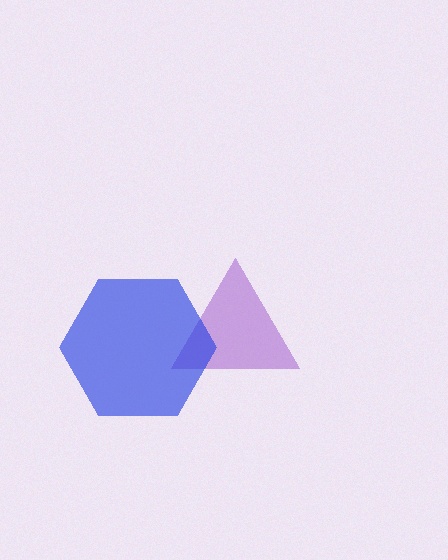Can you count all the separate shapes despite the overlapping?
Yes, there are 2 separate shapes.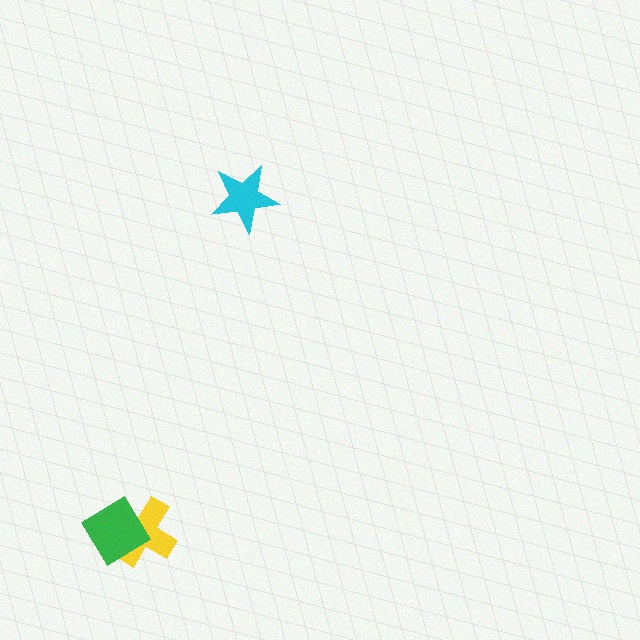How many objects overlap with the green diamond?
1 object overlaps with the green diamond.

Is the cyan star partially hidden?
No, no other shape covers it.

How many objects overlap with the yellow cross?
1 object overlaps with the yellow cross.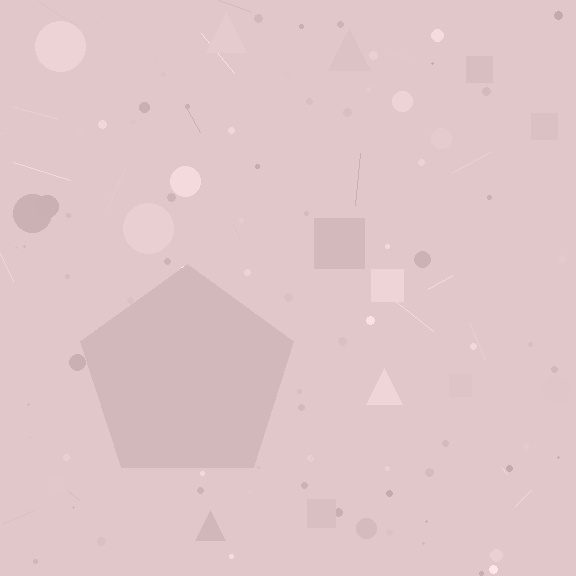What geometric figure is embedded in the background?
A pentagon is embedded in the background.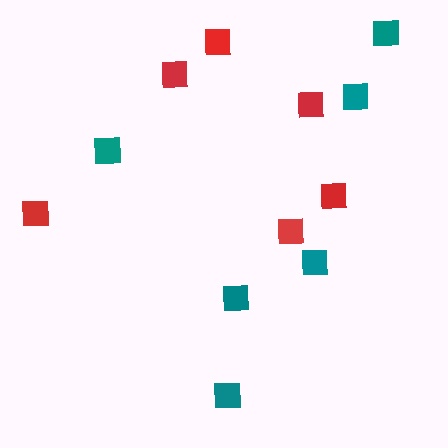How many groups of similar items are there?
There are 2 groups: one group of teal squares (6) and one group of red squares (6).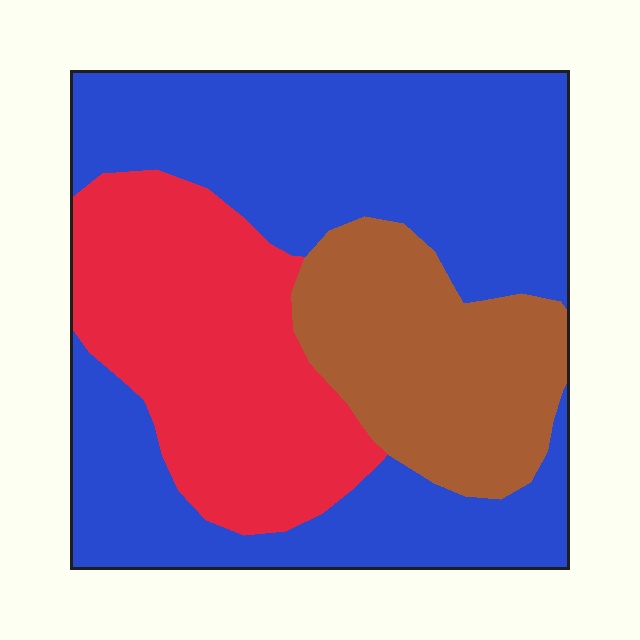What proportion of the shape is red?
Red covers roughly 25% of the shape.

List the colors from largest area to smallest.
From largest to smallest: blue, red, brown.